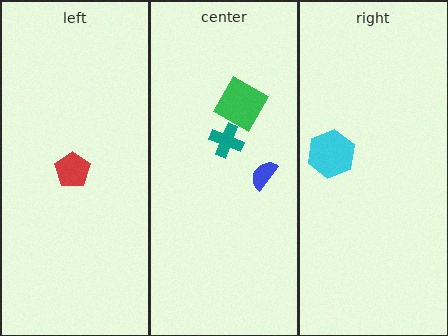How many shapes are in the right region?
1.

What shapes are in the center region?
The green square, the teal cross, the blue semicircle.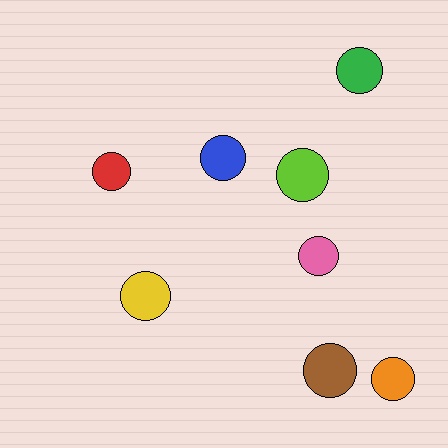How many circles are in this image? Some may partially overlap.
There are 8 circles.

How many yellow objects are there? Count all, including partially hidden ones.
There is 1 yellow object.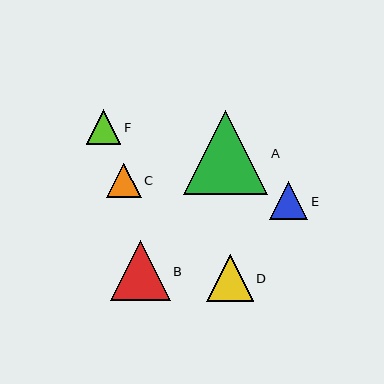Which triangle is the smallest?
Triangle F is the smallest with a size of approximately 34 pixels.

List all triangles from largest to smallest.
From largest to smallest: A, B, D, E, C, F.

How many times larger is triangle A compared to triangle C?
Triangle A is approximately 2.4 times the size of triangle C.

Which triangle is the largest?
Triangle A is the largest with a size of approximately 84 pixels.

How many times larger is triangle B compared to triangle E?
Triangle B is approximately 1.5 times the size of triangle E.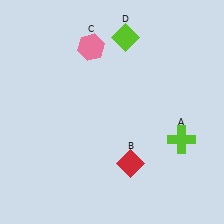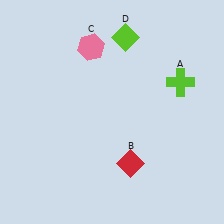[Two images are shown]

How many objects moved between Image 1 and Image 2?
1 object moved between the two images.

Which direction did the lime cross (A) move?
The lime cross (A) moved up.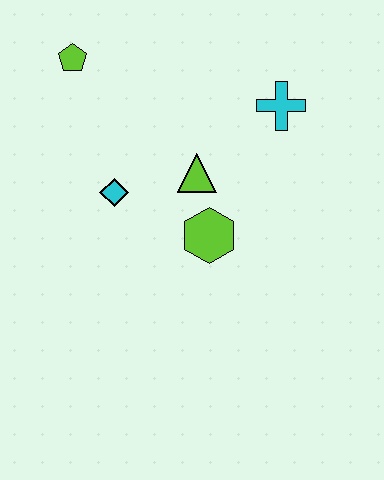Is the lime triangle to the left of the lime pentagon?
No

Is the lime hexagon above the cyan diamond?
No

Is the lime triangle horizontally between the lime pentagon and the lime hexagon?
Yes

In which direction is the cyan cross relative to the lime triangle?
The cyan cross is to the right of the lime triangle.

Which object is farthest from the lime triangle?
The lime pentagon is farthest from the lime triangle.